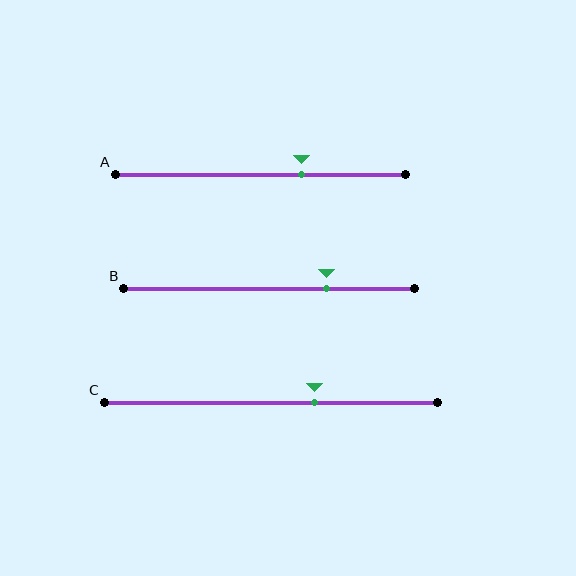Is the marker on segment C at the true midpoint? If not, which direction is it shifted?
No, the marker on segment C is shifted to the right by about 13% of the segment length.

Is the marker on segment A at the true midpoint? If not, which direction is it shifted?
No, the marker on segment A is shifted to the right by about 14% of the segment length.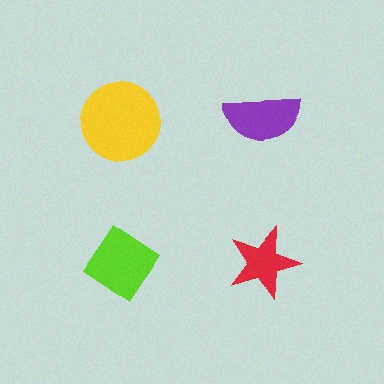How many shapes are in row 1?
2 shapes.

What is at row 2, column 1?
A lime diamond.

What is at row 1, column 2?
A purple semicircle.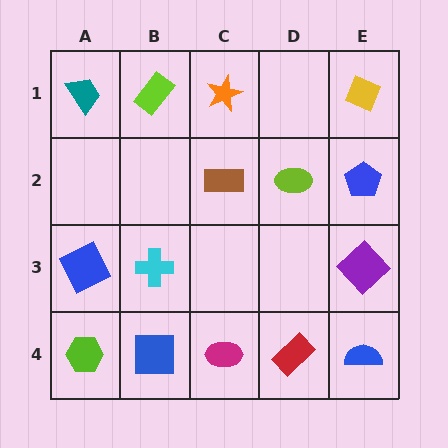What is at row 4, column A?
A lime hexagon.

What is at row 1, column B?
A lime rectangle.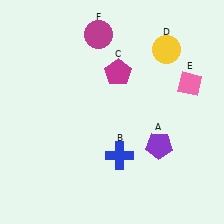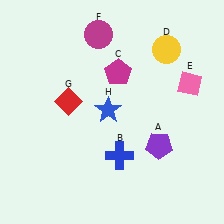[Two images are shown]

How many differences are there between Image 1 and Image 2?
There are 2 differences between the two images.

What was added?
A red diamond (G), a blue star (H) were added in Image 2.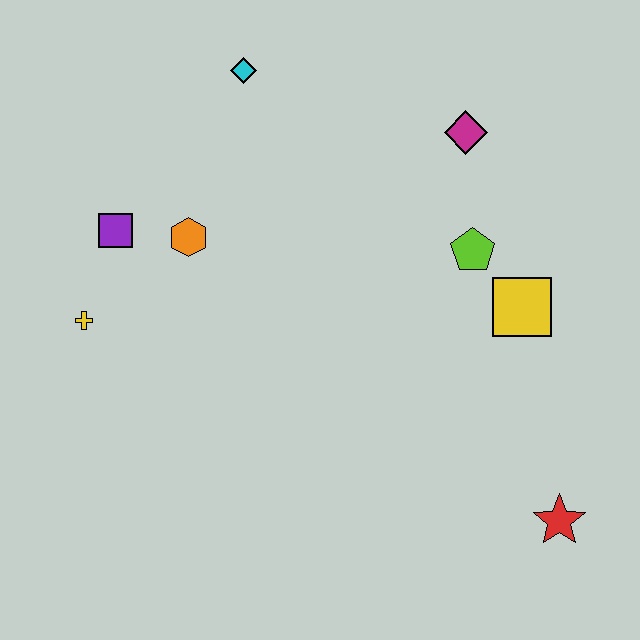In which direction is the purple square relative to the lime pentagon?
The purple square is to the left of the lime pentagon.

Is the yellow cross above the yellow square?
No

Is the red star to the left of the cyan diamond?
No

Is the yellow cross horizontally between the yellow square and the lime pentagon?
No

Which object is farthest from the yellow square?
The yellow cross is farthest from the yellow square.